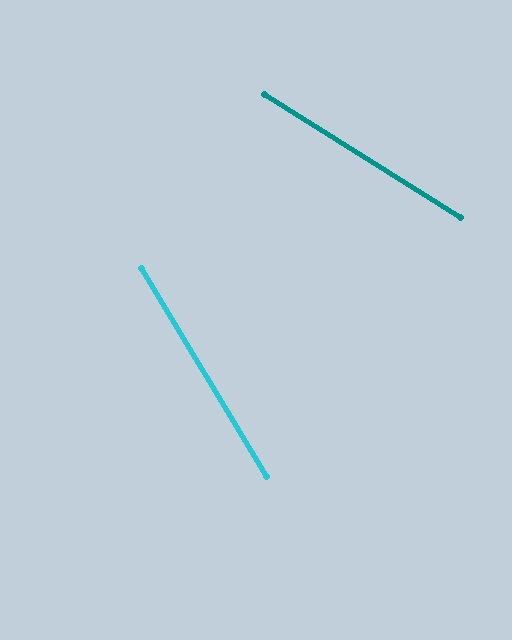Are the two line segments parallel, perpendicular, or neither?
Neither parallel nor perpendicular — they differ by about 27°.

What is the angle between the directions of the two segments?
Approximately 27 degrees.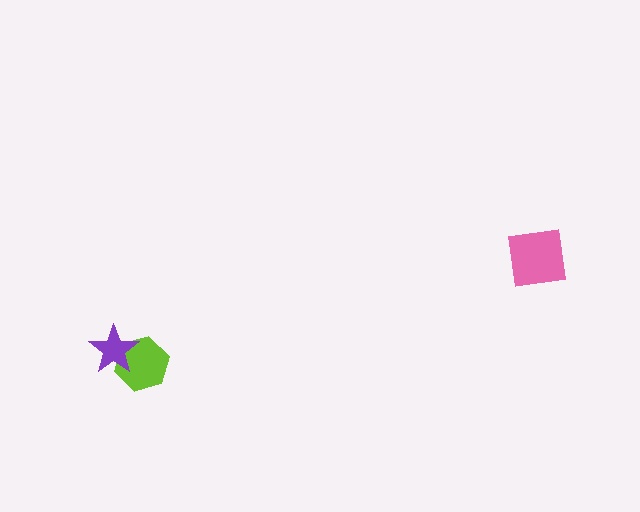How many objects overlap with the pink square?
0 objects overlap with the pink square.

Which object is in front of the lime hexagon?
The purple star is in front of the lime hexagon.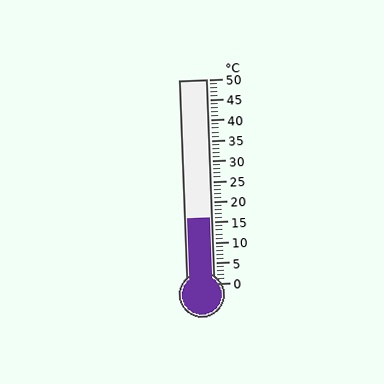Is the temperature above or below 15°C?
The temperature is above 15°C.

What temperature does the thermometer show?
The thermometer shows approximately 16°C.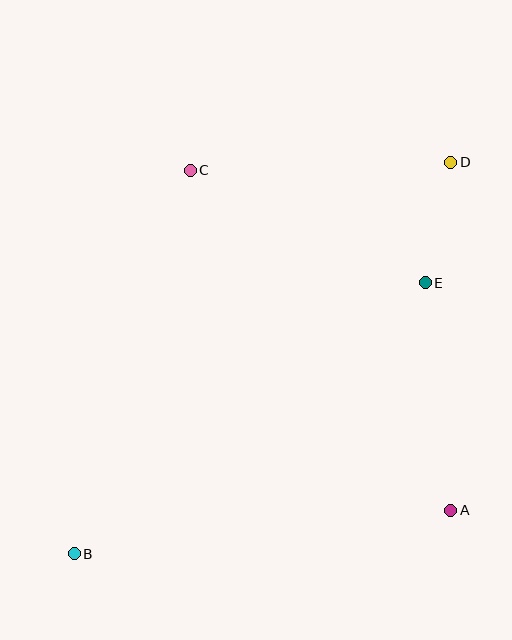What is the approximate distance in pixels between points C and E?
The distance between C and E is approximately 261 pixels.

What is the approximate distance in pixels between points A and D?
The distance between A and D is approximately 348 pixels.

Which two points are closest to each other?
Points D and E are closest to each other.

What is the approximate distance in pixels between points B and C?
The distance between B and C is approximately 401 pixels.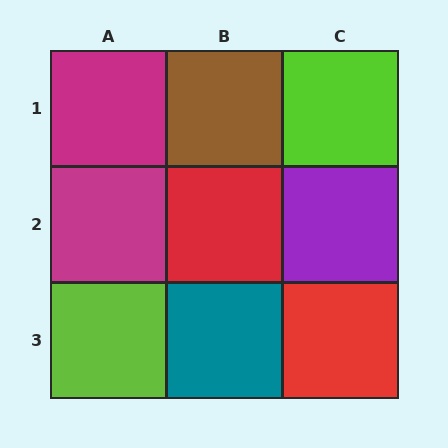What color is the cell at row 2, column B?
Red.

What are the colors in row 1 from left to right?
Magenta, brown, lime.